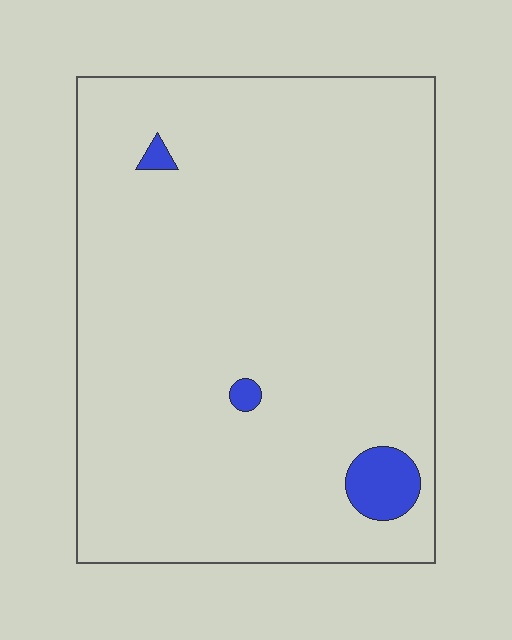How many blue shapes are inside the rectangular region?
3.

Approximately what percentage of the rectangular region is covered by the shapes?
Approximately 5%.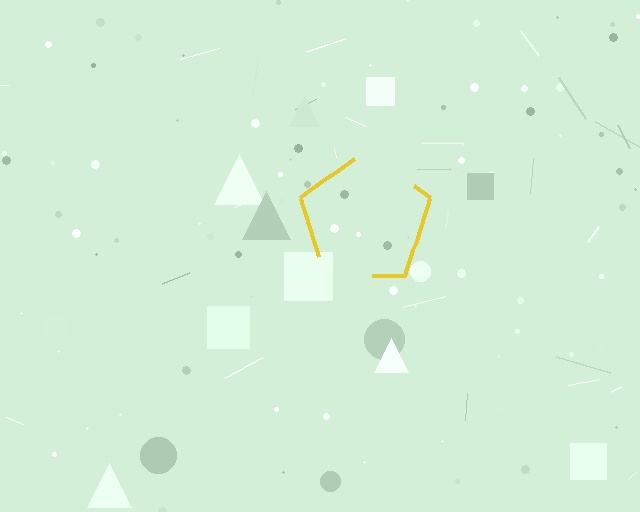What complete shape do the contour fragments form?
The contour fragments form a pentagon.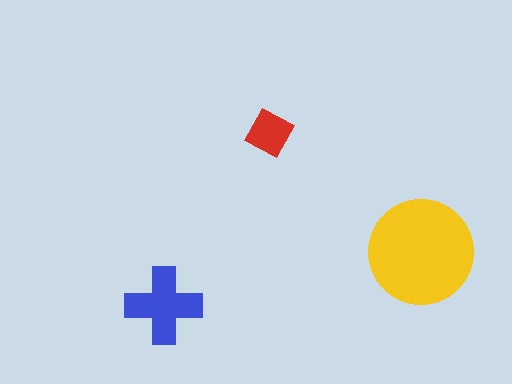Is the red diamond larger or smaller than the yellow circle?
Smaller.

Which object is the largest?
The yellow circle.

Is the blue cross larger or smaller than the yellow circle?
Smaller.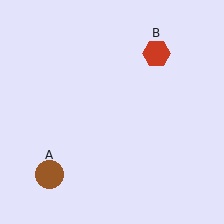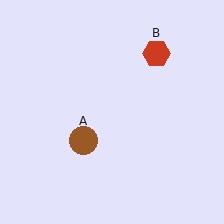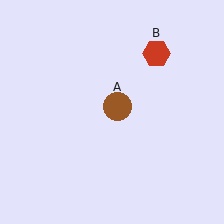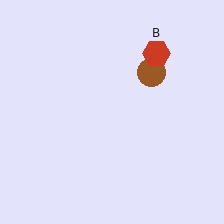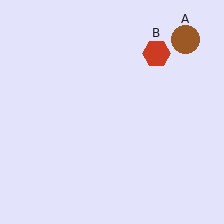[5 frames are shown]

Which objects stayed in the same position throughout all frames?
Red hexagon (object B) remained stationary.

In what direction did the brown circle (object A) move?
The brown circle (object A) moved up and to the right.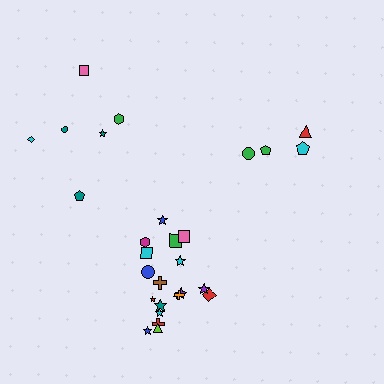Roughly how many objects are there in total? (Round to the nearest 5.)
Roughly 30 objects in total.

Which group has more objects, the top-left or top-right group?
The top-left group.